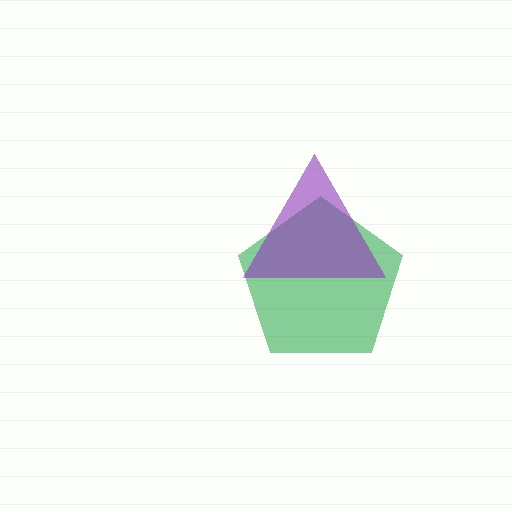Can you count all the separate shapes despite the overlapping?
Yes, there are 2 separate shapes.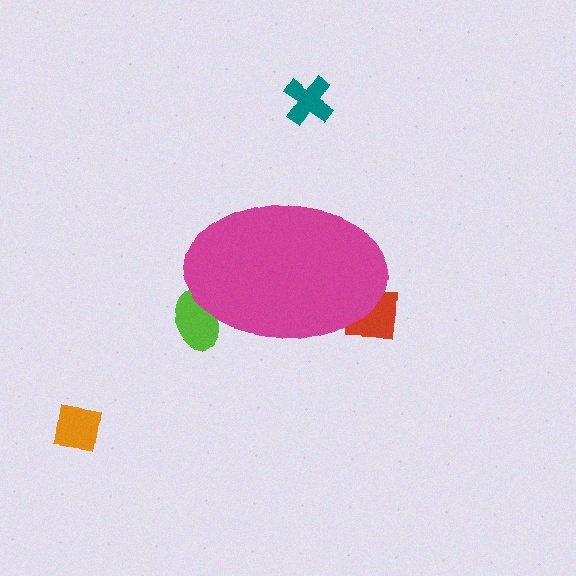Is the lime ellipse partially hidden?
Yes, the lime ellipse is partially hidden behind the magenta ellipse.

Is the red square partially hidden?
Yes, the red square is partially hidden behind the magenta ellipse.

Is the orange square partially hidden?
No, the orange square is fully visible.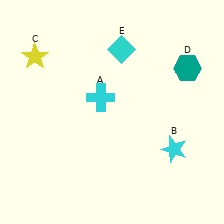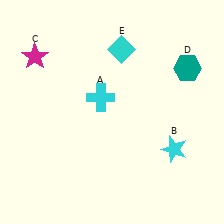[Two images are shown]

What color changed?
The star (C) changed from yellow in Image 1 to magenta in Image 2.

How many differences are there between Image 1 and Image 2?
There is 1 difference between the two images.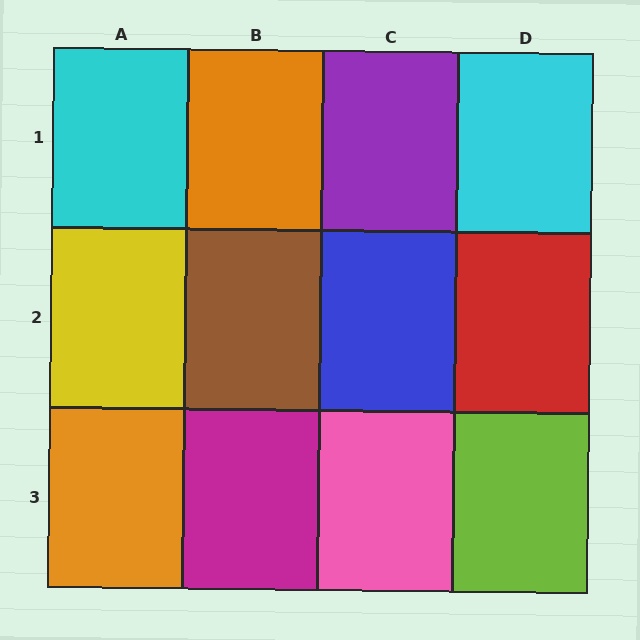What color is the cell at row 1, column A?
Cyan.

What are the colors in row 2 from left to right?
Yellow, brown, blue, red.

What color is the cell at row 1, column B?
Orange.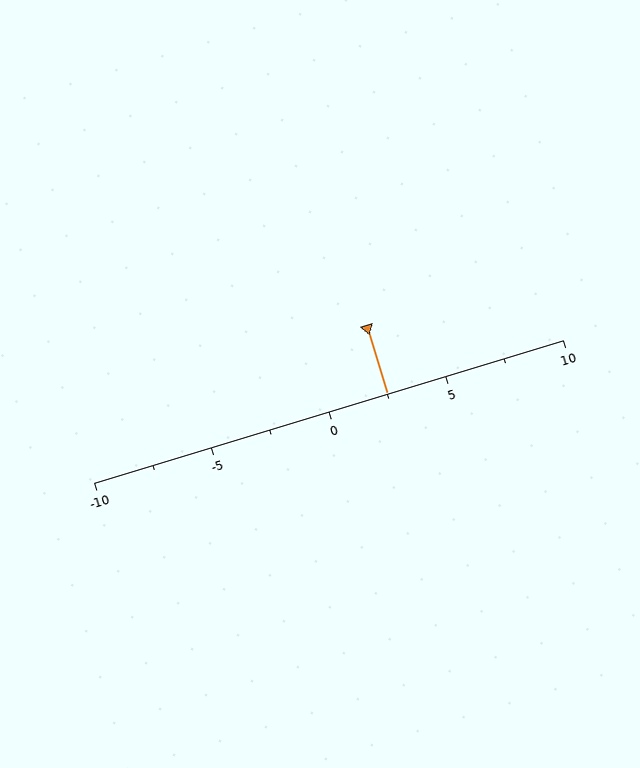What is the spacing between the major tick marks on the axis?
The major ticks are spaced 5 apart.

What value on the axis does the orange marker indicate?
The marker indicates approximately 2.5.